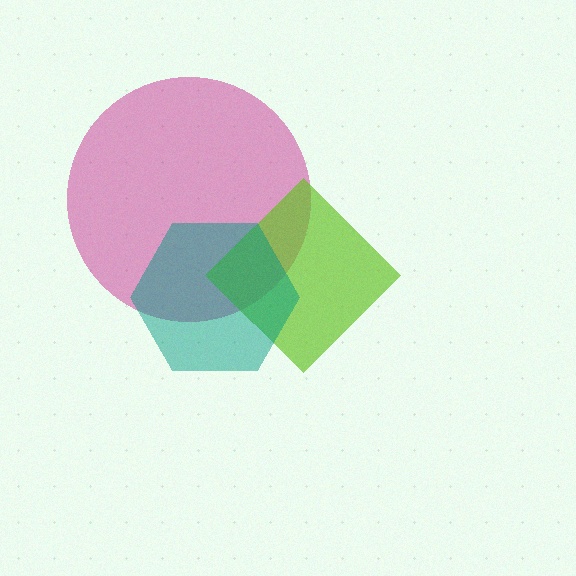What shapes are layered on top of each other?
The layered shapes are: a magenta circle, a lime diamond, a teal hexagon.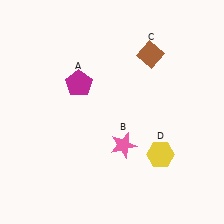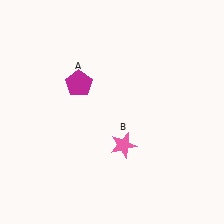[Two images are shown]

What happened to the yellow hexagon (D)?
The yellow hexagon (D) was removed in Image 2. It was in the bottom-right area of Image 1.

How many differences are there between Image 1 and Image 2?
There are 2 differences between the two images.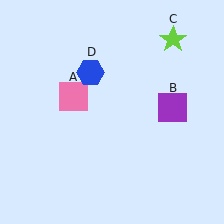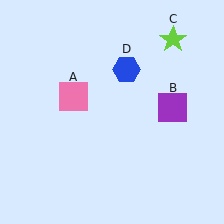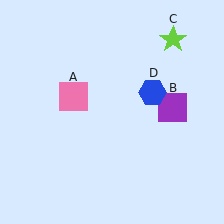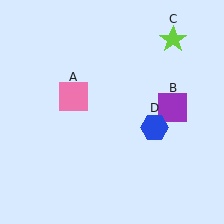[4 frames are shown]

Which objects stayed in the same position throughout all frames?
Pink square (object A) and purple square (object B) and lime star (object C) remained stationary.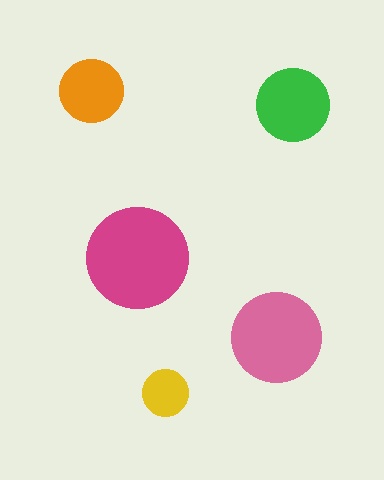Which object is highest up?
The orange circle is topmost.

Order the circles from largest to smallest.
the magenta one, the pink one, the green one, the orange one, the yellow one.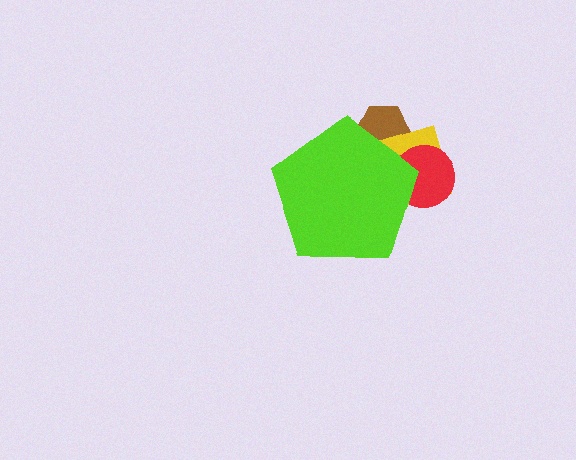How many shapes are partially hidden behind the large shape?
3 shapes are partially hidden.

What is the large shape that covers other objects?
A lime pentagon.